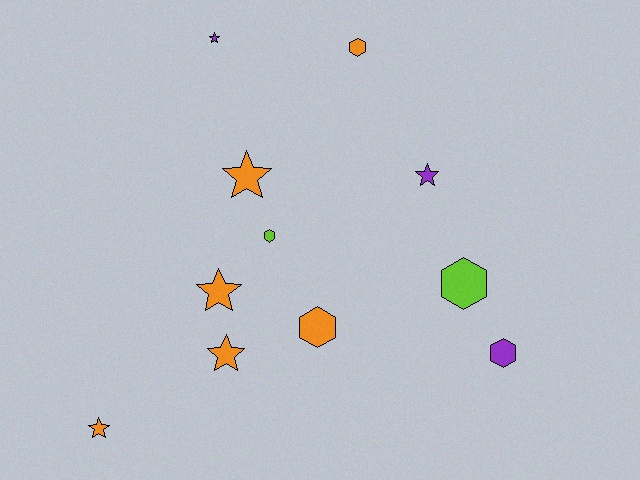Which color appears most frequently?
Orange, with 6 objects.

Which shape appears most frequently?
Star, with 6 objects.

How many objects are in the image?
There are 11 objects.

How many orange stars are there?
There are 4 orange stars.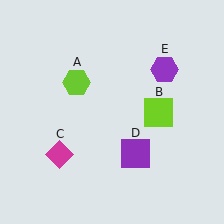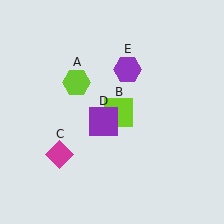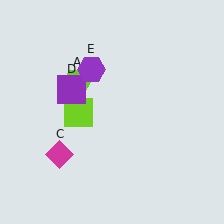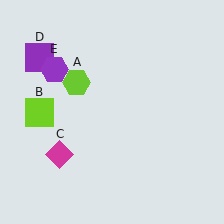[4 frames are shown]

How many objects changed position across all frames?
3 objects changed position: lime square (object B), purple square (object D), purple hexagon (object E).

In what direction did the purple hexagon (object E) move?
The purple hexagon (object E) moved left.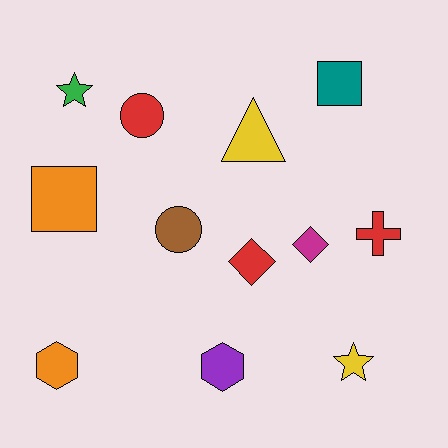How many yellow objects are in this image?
There are 2 yellow objects.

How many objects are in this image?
There are 12 objects.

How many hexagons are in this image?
There are 2 hexagons.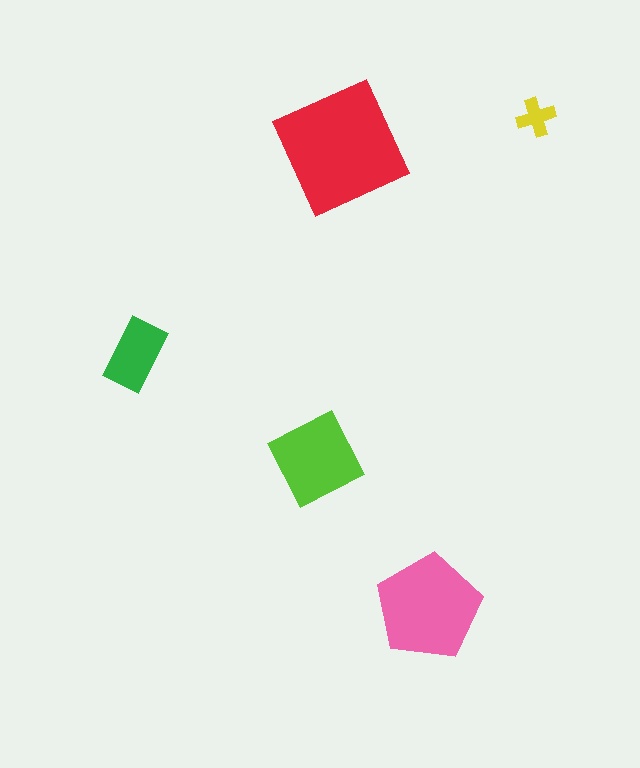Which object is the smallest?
The yellow cross.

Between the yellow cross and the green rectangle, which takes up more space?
The green rectangle.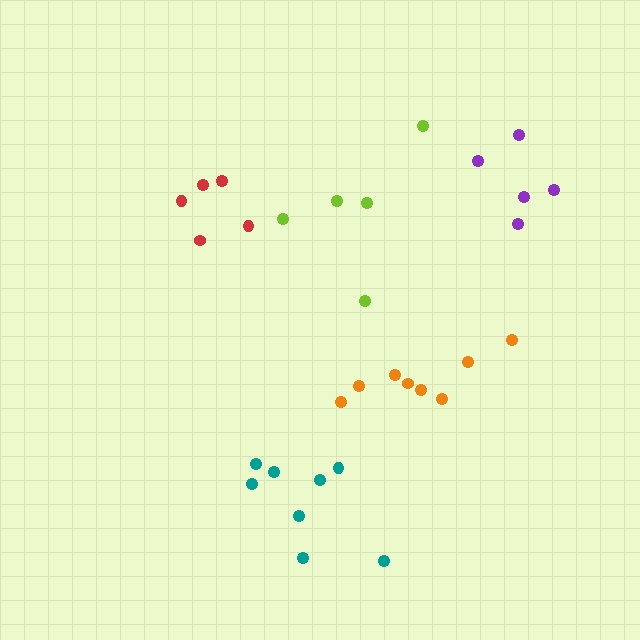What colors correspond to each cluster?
The clusters are colored: red, teal, purple, lime, orange.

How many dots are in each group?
Group 1: 5 dots, Group 2: 8 dots, Group 3: 5 dots, Group 4: 5 dots, Group 5: 8 dots (31 total).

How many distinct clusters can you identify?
There are 5 distinct clusters.